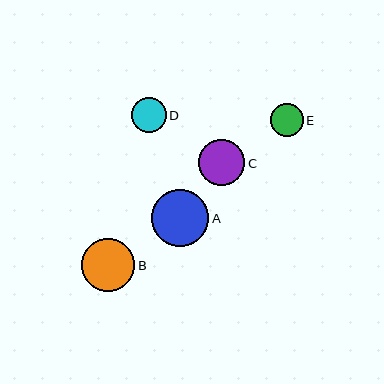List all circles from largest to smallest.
From largest to smallest: A, B, C, D, E.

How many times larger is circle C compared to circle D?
Circle C is approximately 1.3 times the size of circle D.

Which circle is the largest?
Circle A is the largest with a size of approximately 57 pixels.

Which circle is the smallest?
Circle E is the smallest with a size of approximately 33 pixels.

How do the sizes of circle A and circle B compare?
Circle A and circle B are approximately the same size.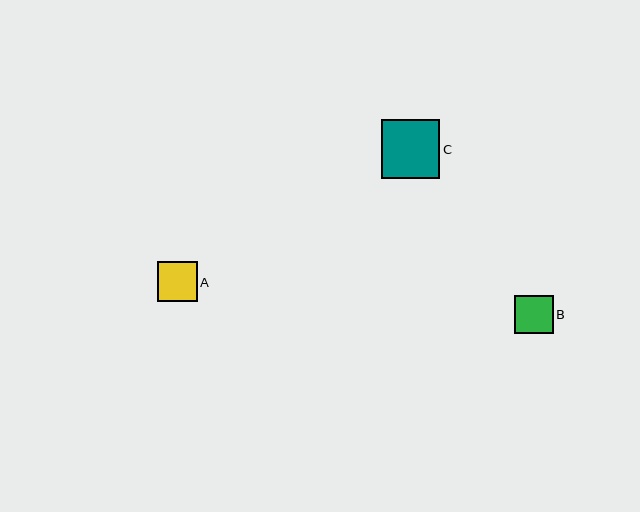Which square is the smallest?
Square B is the smallest with a size of approximately 38 pixels.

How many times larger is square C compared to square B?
Square C is approximately 1.5 times the size of square B.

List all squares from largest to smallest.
From largest to smallest: C, A, B.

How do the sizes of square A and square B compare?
Square A and square B are approximately the same size.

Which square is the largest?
Square C is the largest with a size of approximately 59 pixels.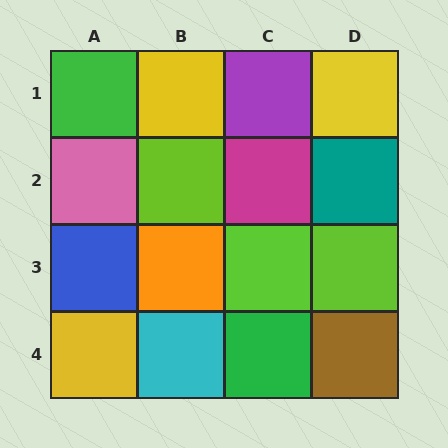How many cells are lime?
3 cells are lime.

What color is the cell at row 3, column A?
Blue.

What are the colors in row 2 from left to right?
Pink, lime, magenta, teal.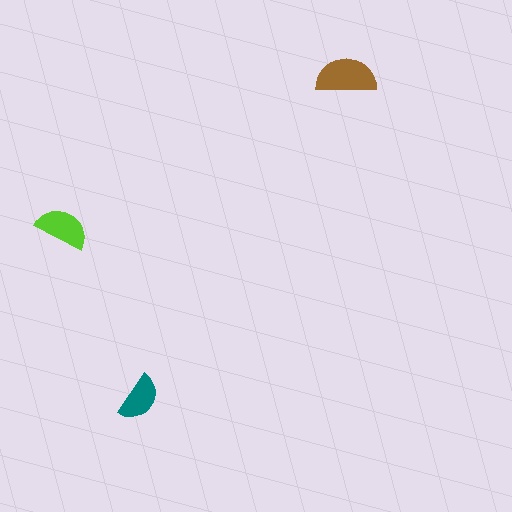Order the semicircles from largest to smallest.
the brown one, the lime one, the teal one.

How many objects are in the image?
There are 3 objects in the image.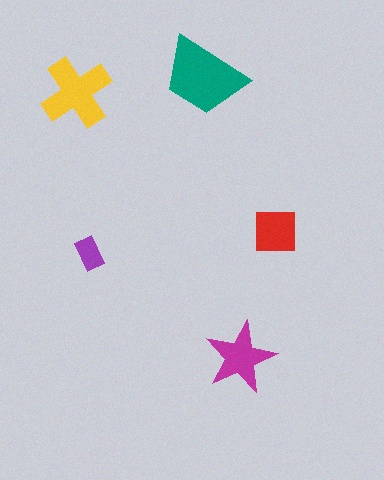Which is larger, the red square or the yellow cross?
The yellow cross.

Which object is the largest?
The teal trapezoid.